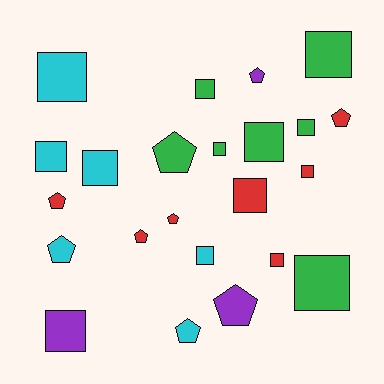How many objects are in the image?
There are 23 objects.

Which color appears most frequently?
Red, with 7 objects.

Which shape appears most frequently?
Square, with 14 objects.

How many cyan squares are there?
There are 4 cyan squares.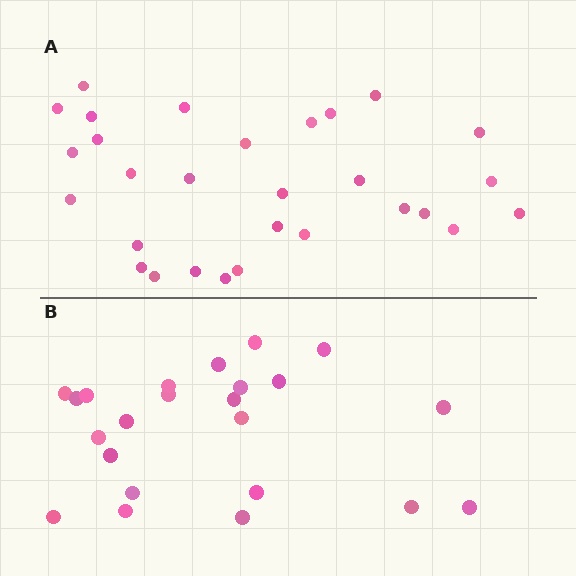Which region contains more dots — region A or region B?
Region A (the top region) has more dots.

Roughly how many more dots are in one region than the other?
Region A has about 6 more dots than region B.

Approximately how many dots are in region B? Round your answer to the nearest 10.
About 20 dots. (The exact count is 23, which rounds to 20.)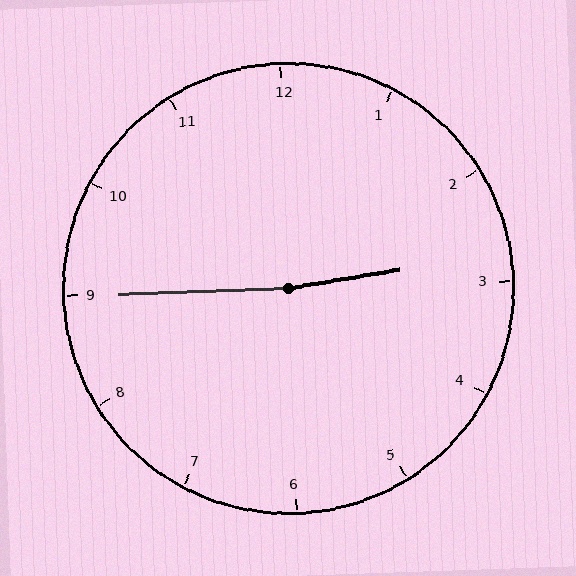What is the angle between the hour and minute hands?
Approximately 172 degrees.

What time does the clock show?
2:45.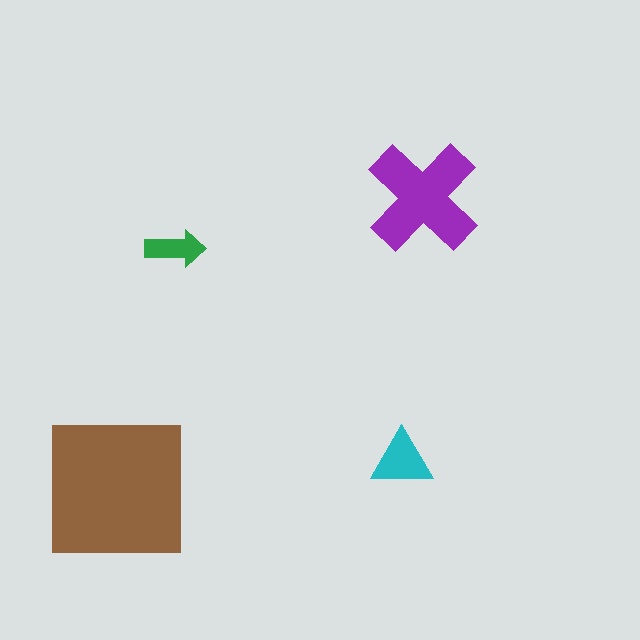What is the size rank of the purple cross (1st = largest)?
2nd.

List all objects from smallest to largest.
The green arrow, the cyan triangle, the purple cross, the brown square.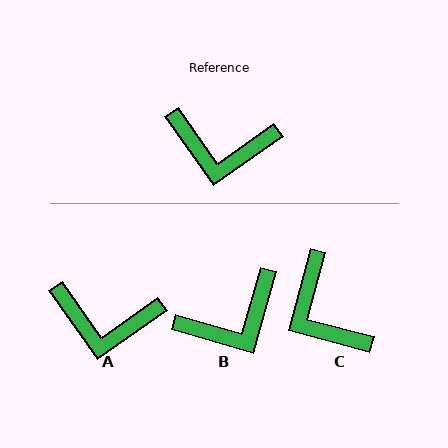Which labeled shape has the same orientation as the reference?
A.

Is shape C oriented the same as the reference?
No, it is off by about 50 degrees.